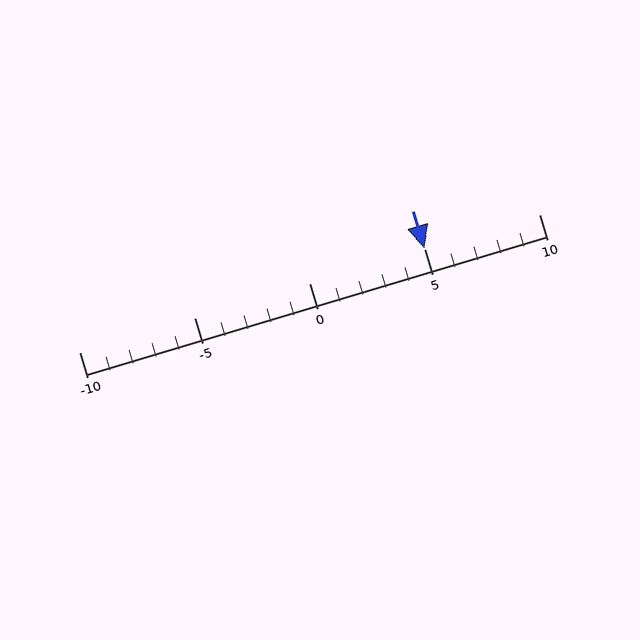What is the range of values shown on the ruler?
The ruler shows values from -10 to 10.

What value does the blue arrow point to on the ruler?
The blue arrow points to approximately 5.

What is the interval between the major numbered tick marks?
The major tick marks are spaced 5 units apart.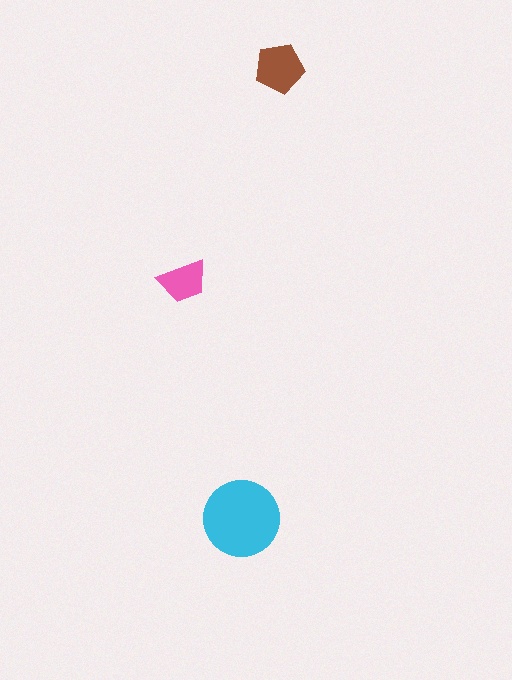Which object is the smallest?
The pink trapezoid.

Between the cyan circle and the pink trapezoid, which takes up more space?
The cyan circle.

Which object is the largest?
The cyan circle.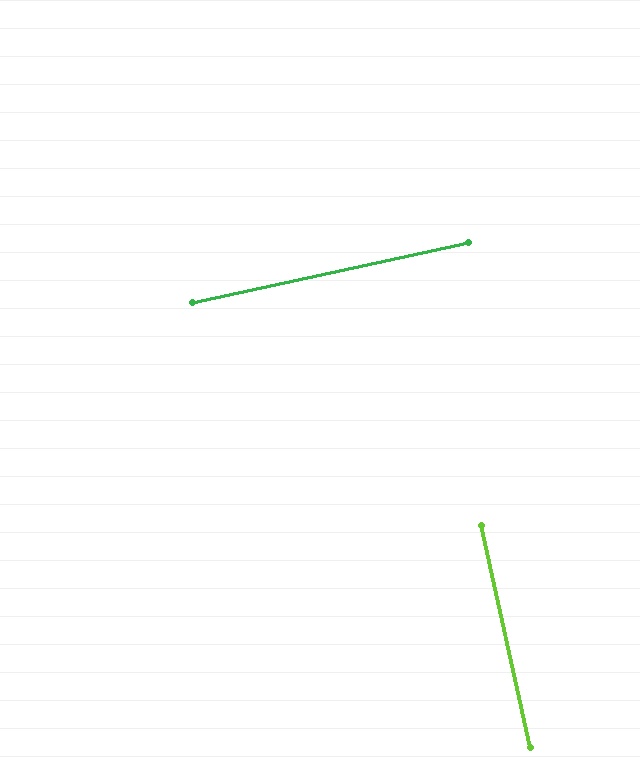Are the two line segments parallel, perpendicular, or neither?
Perpendicular — they meet at approximately 90°.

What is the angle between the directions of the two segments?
Approximately 90 degrees.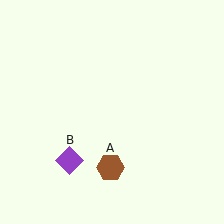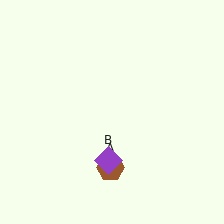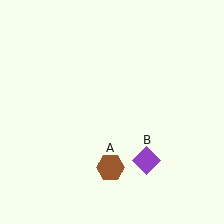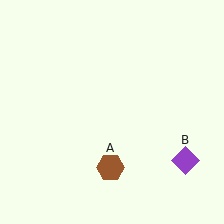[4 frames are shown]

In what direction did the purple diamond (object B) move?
The purple diamond (object B) moved right.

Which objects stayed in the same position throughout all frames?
Brown hexagon (object A) remained stationary.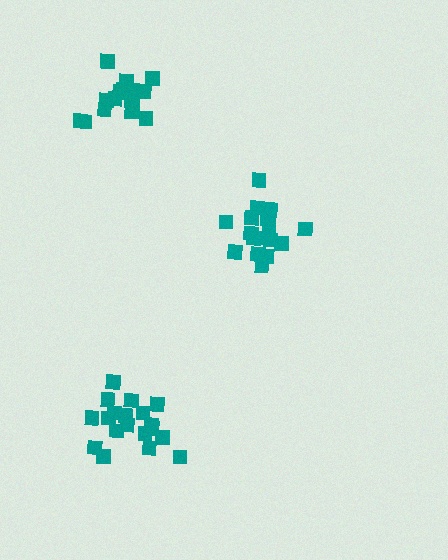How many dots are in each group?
Group 1: 17 dots, Group 2: 18 dots, Group 3: 19 dots (54 total).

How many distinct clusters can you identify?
There are 3 distinct clusters.